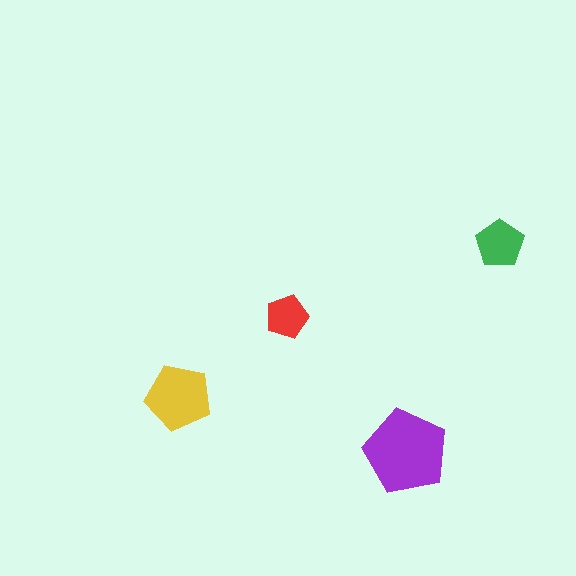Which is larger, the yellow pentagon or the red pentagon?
The yellow one.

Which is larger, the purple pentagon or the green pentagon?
The purple one.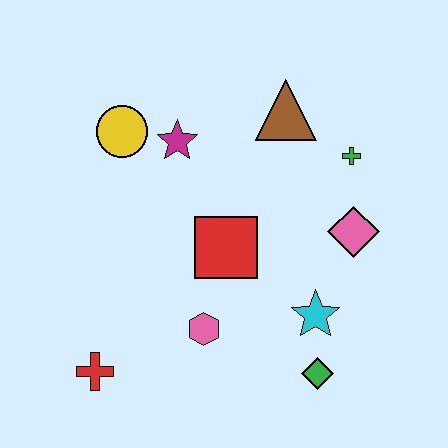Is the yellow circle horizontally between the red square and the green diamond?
No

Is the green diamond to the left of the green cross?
Yes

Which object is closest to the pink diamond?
The green cross is closest to the pink diamond.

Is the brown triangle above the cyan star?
Yes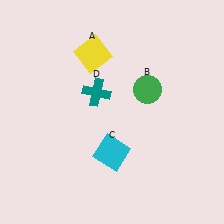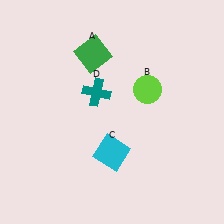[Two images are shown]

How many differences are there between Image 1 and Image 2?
There are 2 differences between the two images.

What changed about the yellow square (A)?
In Image 1, A is yellow. In Image 2, it changed to green.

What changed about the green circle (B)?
In Image 1, B is green. In Image 2, it changed to lime.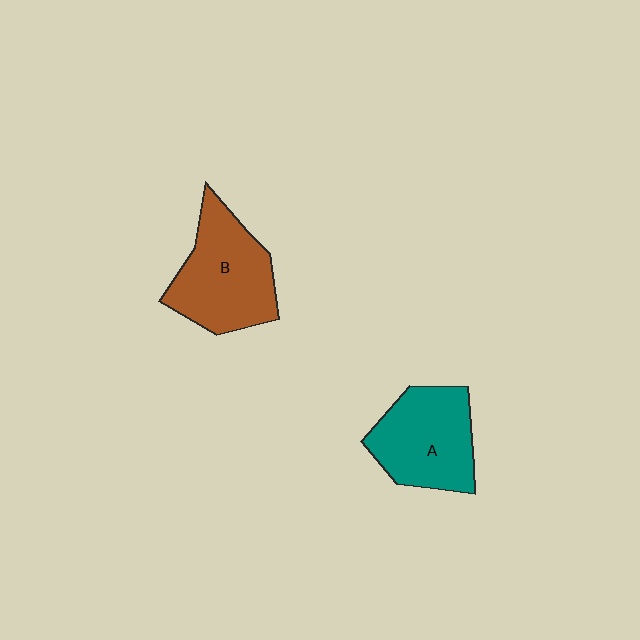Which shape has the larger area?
Shape B (brown).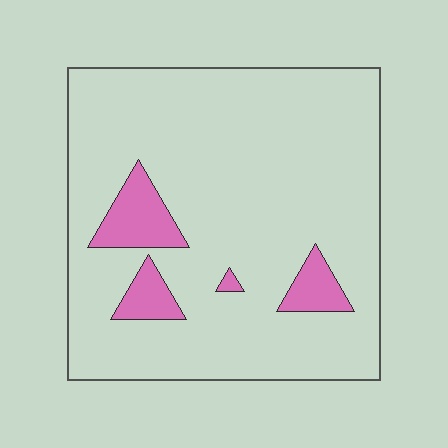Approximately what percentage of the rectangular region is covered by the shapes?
Approximately 10%.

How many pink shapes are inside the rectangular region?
4.